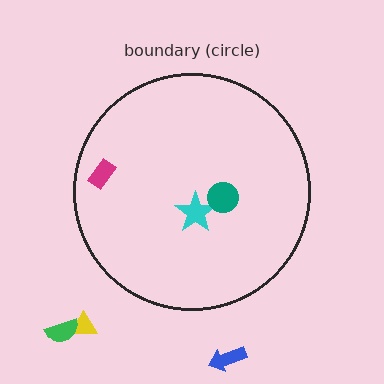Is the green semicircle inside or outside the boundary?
Outside.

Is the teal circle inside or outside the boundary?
Inside.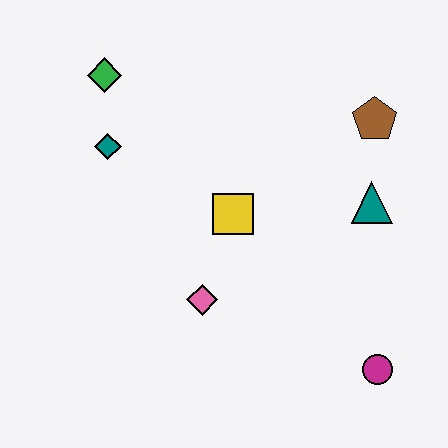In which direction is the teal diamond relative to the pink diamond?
The teal diamond is above the pink diamond.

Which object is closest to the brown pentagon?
The teal triangle is closest to the brown pentagon.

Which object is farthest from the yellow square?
The magenta circle is farthest from the yellow square.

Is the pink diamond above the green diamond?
No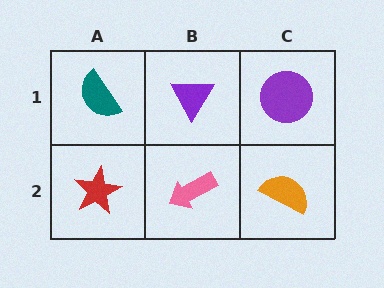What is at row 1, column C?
A purple circle.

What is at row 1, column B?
A purple triangle.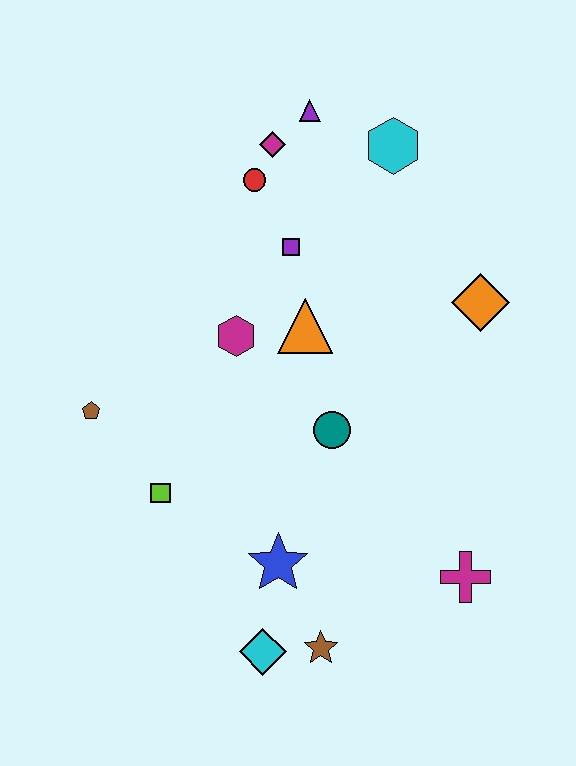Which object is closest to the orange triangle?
The magenta hexagon is closest to the orange triangle.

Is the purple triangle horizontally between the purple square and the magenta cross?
Yes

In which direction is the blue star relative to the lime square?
The blue star is to the right of the lime square.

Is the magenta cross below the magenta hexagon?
Yes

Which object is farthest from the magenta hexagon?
The magenta cross is farthest from the magenta hexagon.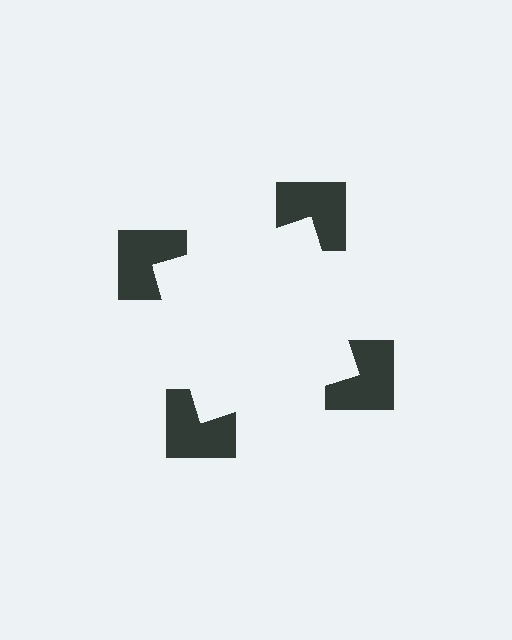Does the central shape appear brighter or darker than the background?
It typically appears slightly brighter than the background, even though no actual brightness change is drawn.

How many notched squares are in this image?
There are 4 — one at each vertex of the illusory square.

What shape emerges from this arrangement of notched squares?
An illusory square — its edges are inferred from the aligned wedge cuts in the notched squares, not physically drawn.